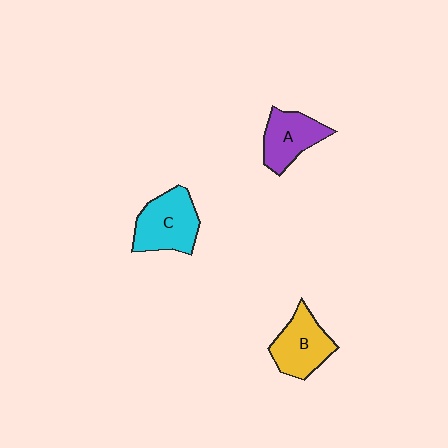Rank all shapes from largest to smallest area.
From largest to smallest: C (cyan), B (yellow), A (purple).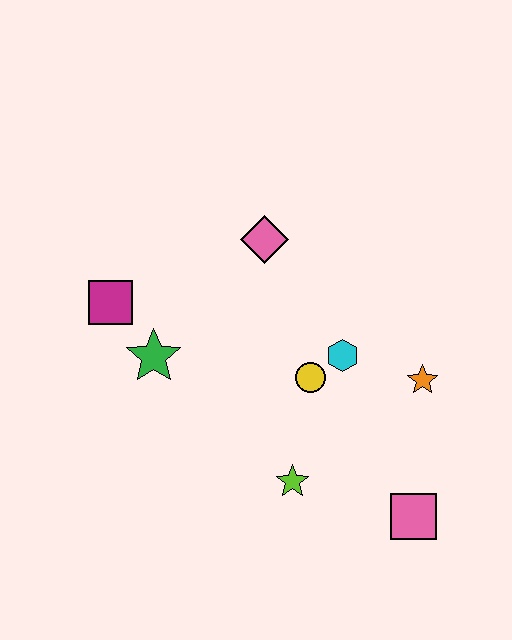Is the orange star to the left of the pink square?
No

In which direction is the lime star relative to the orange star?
The lime star is to the left of the orange star.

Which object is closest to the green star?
The magenta square is closest to the green star.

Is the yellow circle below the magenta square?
Yes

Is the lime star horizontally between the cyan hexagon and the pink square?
No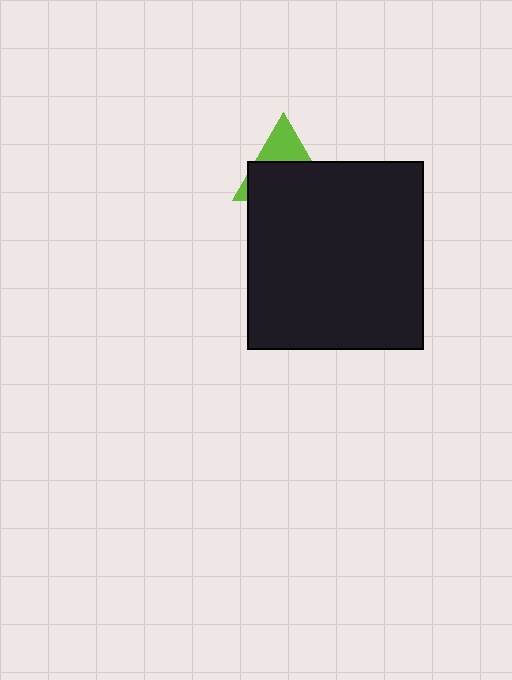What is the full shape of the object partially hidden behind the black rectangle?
The partially hidden object is a lime triangle.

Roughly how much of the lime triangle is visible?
A small part of it is visible (roughly 36%).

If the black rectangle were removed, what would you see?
You would see the complete lime triangle.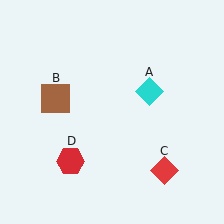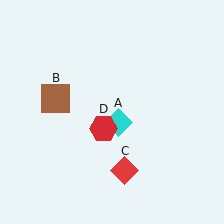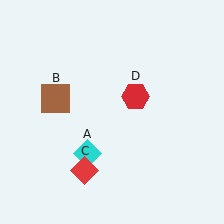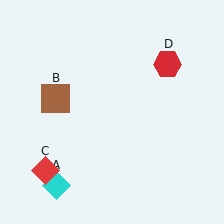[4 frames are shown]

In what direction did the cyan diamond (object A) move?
The cyan diamond (object A) moved down and to the left.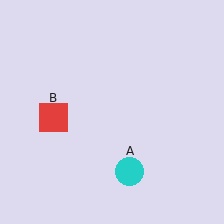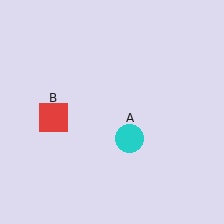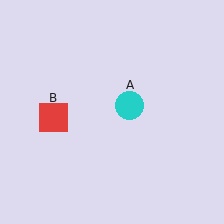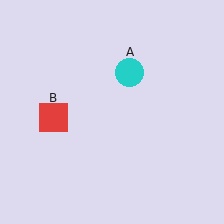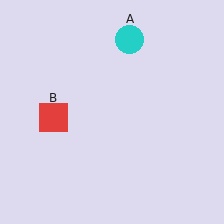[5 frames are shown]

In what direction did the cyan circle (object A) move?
The cyan circle (object A) moved up.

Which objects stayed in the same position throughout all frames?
Red square (object B) remained stationary.